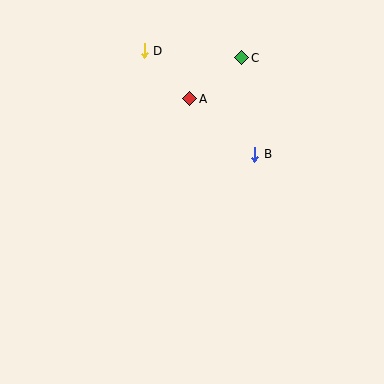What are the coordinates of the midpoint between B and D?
The midpoint between B and D is at (200, 103).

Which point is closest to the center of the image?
Point B at (255, 154) is closest to the center.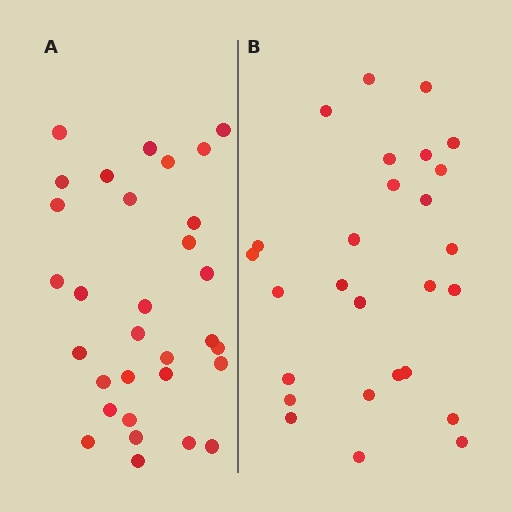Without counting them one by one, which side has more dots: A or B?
Region A (the left region) has more dots.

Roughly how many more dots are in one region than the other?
Region A has about 4 more dots than region B.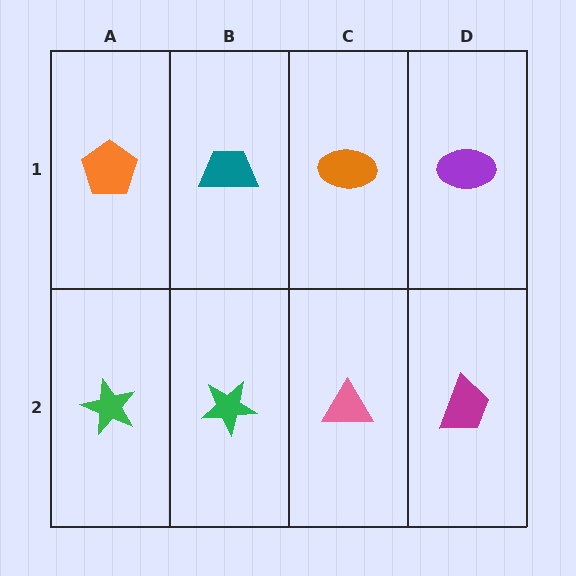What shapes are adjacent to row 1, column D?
A magenta trapezoid (row 2, column D), an orange ellipse (row 1, column C).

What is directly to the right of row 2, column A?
A green star.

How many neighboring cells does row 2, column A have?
2.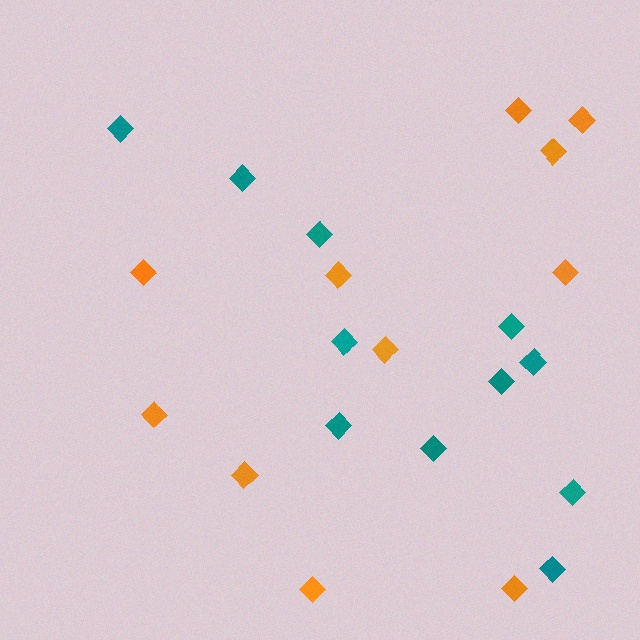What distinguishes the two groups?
There are 2 groups: one group of teal diamonds (11) and one group of orange diamonds (11).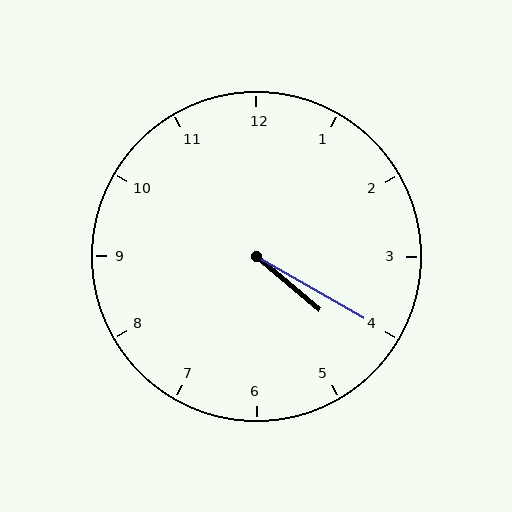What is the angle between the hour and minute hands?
Approximately 10 degrees.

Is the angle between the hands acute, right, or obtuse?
It is acute.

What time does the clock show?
4:20.